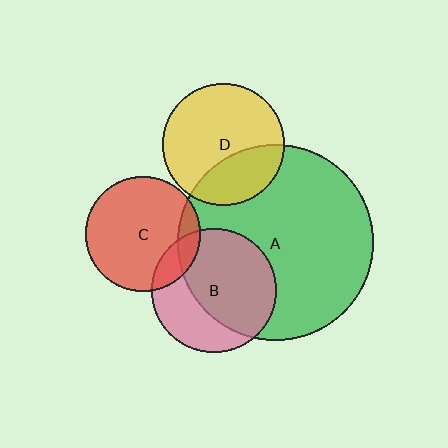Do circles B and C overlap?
Yes.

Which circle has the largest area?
Circle A (green).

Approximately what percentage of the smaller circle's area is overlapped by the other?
Approximately 15%.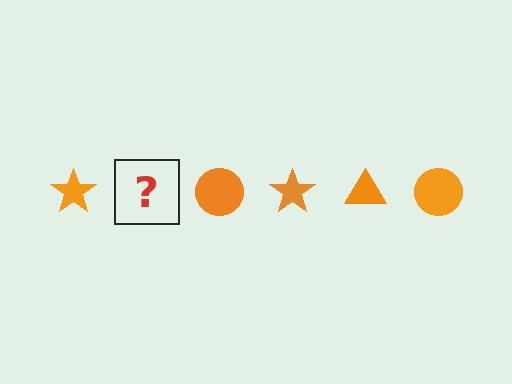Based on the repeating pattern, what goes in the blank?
The blank should be an orange triangle.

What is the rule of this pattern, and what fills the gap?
The rule is that the pattern cycles through star, triangle, circle shapes in orange. The gap should be filled with an orange triangle.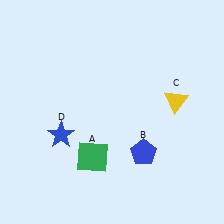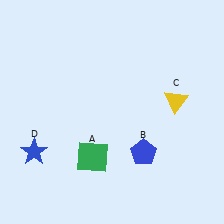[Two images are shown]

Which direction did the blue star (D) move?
The blue star (D) moved left.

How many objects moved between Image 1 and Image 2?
1 object moved between the two images.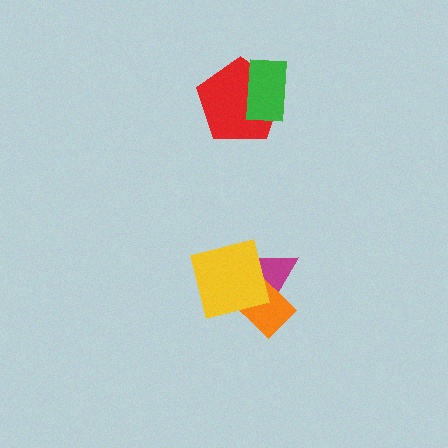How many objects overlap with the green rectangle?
1 object overlaps with the green rectangle.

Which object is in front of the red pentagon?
The green rectangle is in front of the red pentagon.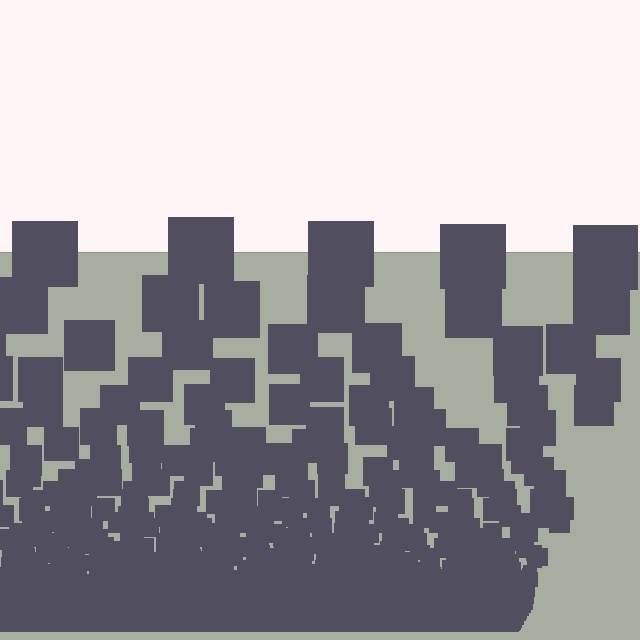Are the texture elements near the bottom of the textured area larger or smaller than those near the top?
Smaller. The gradient is inverted — elements near the bottom are smaller and denser.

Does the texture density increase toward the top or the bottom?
Density increases toward the bottom.